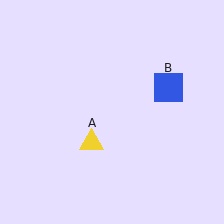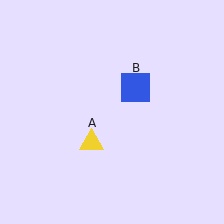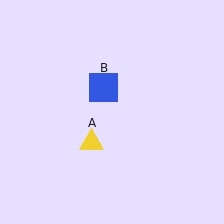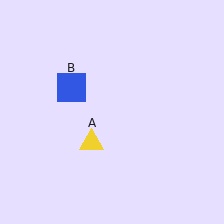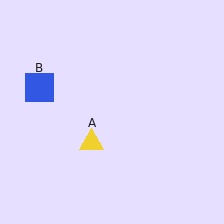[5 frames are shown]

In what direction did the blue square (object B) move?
The blue square (object B) moved left.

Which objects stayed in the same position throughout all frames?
Yellow triangle (object A) remained stationary.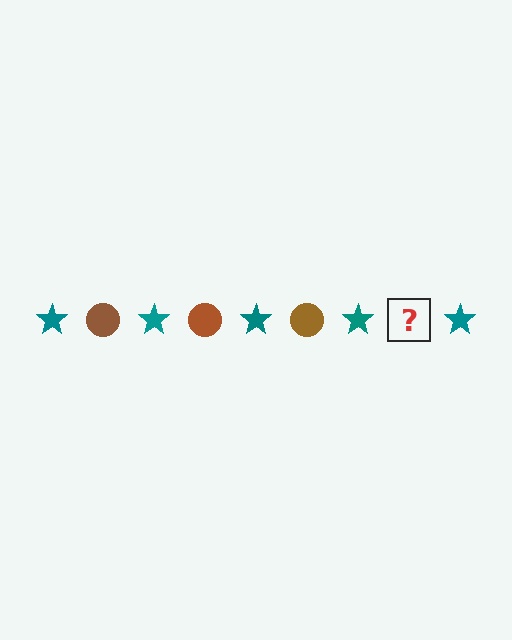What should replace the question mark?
The question mark should be replaced with a brown circle.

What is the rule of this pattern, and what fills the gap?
The rule is that the pattern alternates between teal star and brown circle. The gap should be filled with a brown circle.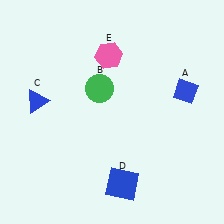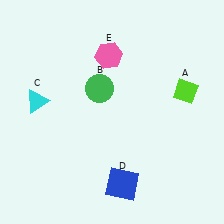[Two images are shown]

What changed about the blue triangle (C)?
In Image 1, C is blue. In Image 2, it changed to cyan.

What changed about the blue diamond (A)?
In Image 1, A is blue. In Image 2, it changed to lime.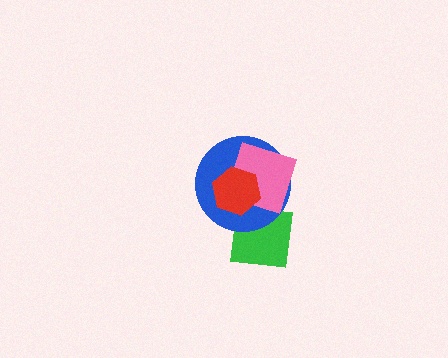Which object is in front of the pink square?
The red hexagon is in front of the pink square.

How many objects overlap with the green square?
3 objects overlap with the green square.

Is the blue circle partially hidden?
Yes, it is partially covered by another shape.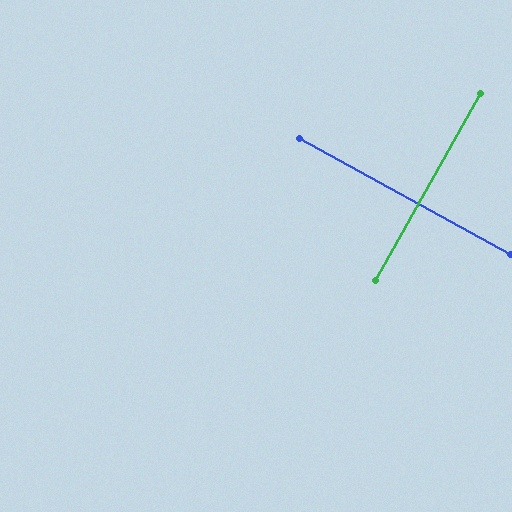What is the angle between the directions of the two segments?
Approximately 90 degrees.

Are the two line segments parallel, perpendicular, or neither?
Perpendicular — they meet at approximately 90°.